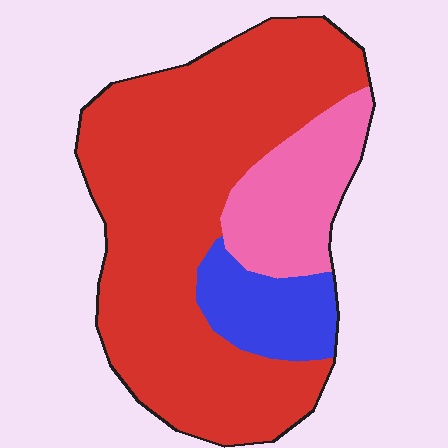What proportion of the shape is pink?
Pink takes up between a sixth and a third of the shape.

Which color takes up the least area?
Blue, at roughly 10%.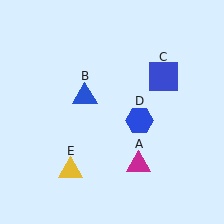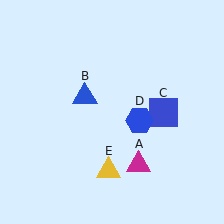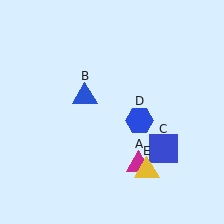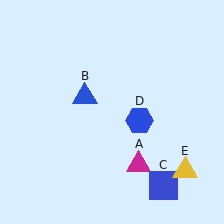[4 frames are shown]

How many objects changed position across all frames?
2 objects changed position: blue square (object C), yellow triangle (object E).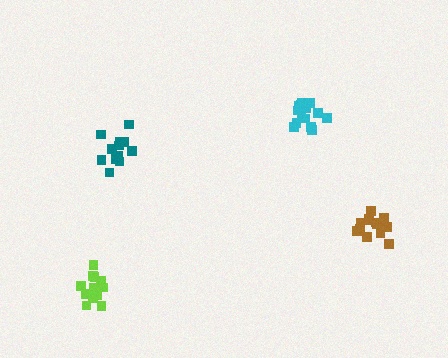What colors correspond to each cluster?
The clusters are colored: cyan, brown, lime, teal.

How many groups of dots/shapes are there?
There are 4 groups.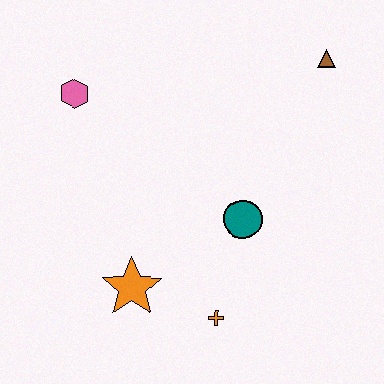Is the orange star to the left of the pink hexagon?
No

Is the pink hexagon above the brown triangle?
No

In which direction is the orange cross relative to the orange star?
The orange cross is to the right of the orange star.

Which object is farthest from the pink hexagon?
The orange cross is farthest from the pink hexagon.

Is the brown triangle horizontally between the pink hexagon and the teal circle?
No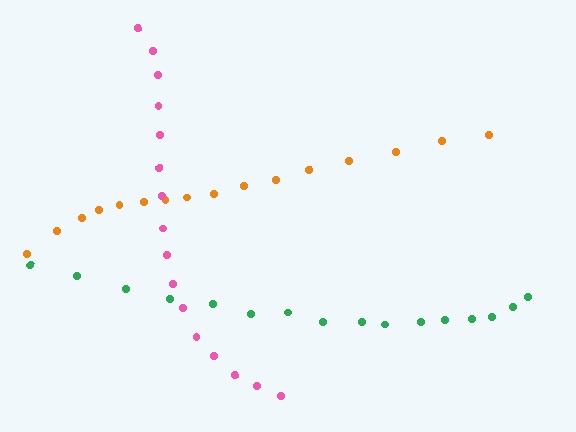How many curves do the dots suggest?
There are 3 distinct paths.